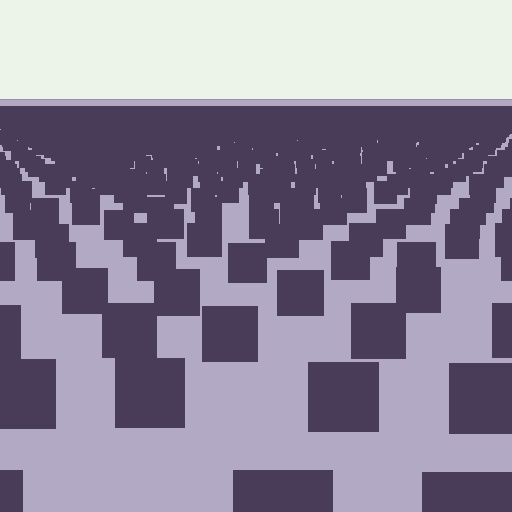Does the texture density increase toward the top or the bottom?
Density increases toward the top.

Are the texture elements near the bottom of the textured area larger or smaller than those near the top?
Larger. Near the bottom, elements are closer to the viewer and appear at a bigger on-screen size.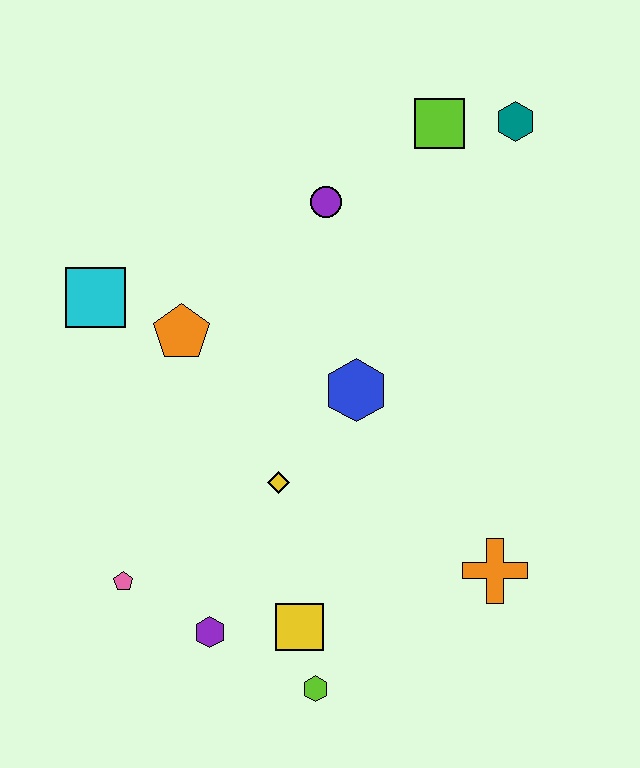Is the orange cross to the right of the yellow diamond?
Yes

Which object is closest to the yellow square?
The lime hexagon is closest to the yellow square.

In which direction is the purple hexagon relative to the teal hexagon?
The purple hexagon is below the teal hexagon.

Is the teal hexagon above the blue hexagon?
Yes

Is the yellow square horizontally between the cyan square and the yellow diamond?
No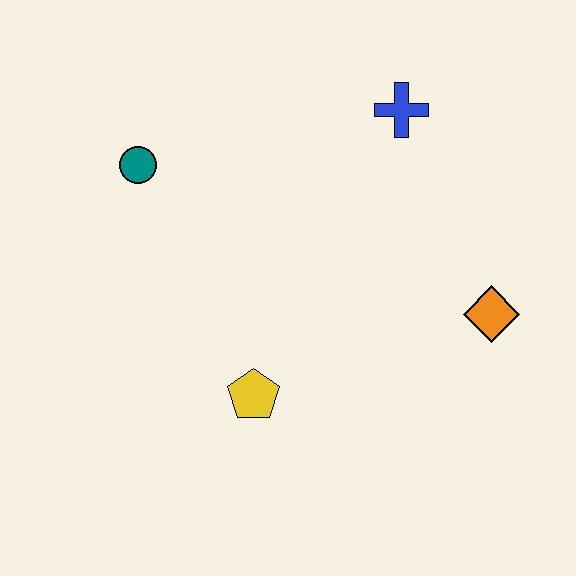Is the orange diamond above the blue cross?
No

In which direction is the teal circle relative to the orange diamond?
The teal circle is to the left of the orange diamond.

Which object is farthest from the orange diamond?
The teal circle is farthest from the orange diamond.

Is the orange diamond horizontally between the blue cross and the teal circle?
No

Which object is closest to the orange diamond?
The blue cross is closest to the orange diamond.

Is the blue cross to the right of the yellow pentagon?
Yes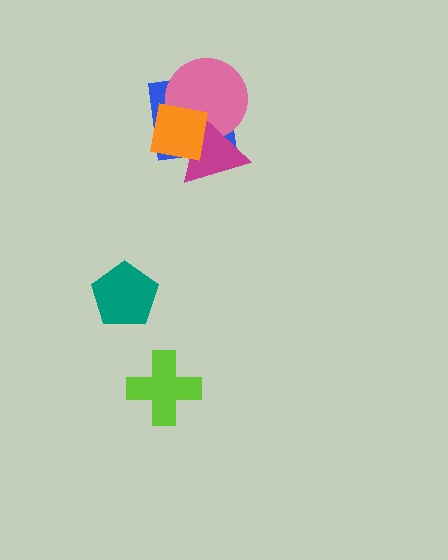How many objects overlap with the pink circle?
3 objects overlap with the pink circle.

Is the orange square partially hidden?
No, no other shape covers it.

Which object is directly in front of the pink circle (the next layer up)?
The magenta triangle is directly in front of the pink circle.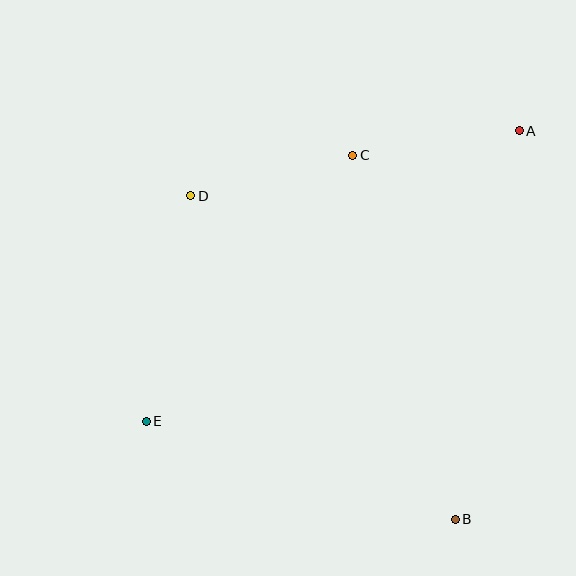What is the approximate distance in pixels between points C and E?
The distance between C and E is approximately 337 pixels.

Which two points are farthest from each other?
Points A and E are farthest from each other.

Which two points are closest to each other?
Points C and D are closest to each other.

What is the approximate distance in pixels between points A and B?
The distance between A and B is approximately 394 pixels.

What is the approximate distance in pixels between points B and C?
The distance between B and C is approximately 378 pixels.